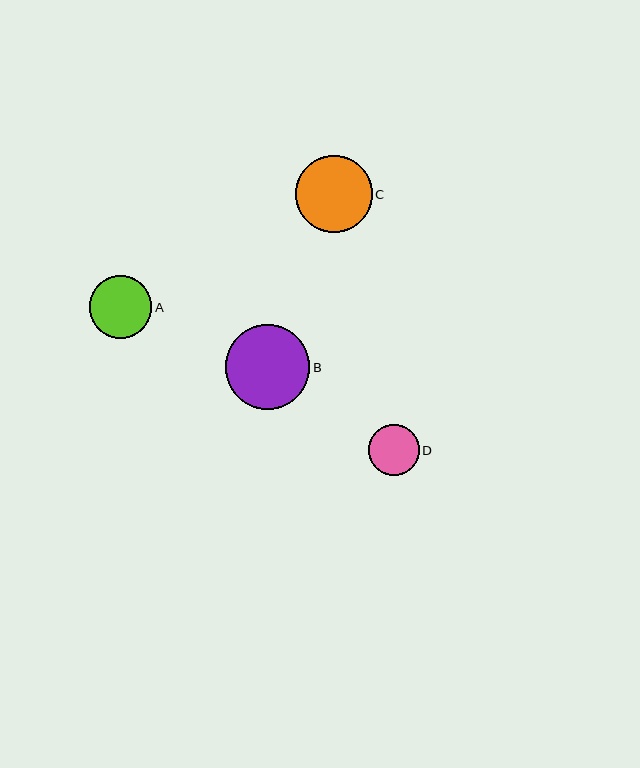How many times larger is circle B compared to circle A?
Circle B is approximately 1.3 times the size of circle A.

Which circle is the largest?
Circle B is the largest with a size of approximately 84 pixels.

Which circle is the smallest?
Circle D is the smallest with a size of approximately 51 pixels.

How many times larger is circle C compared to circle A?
Circle C is approximately 1.2 times the size of circle A.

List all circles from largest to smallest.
From largest to smallest: B, C, A, D.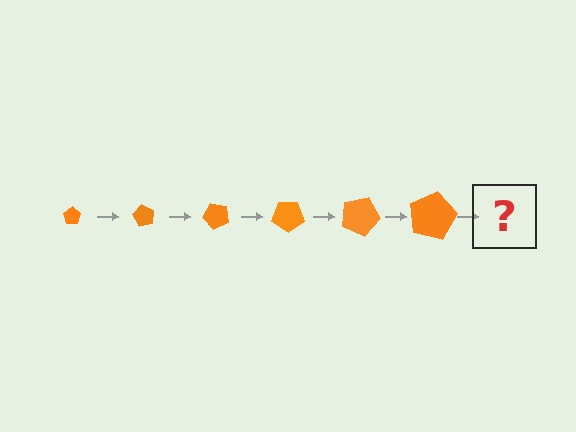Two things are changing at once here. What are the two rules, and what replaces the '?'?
The two rules are that the pentagon grows larger each step and it rotates 60 degrees each step. The '?' should be a pentagon, larger than the previous one and rotated 360 degrees from the start.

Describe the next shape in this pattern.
It should be a pentagon, larger than the previous one and rotated 360 degrees from the start.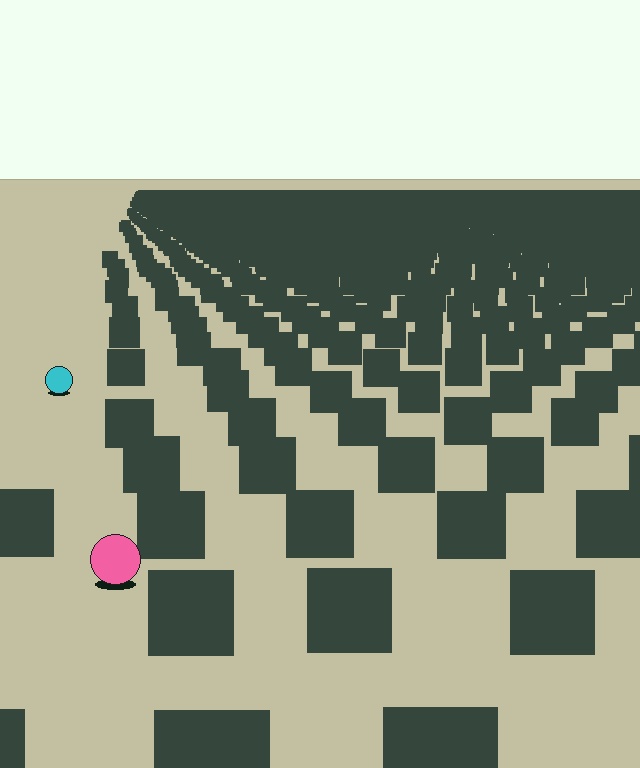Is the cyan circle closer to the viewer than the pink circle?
No. The pink circle is closer — you can tell from the texture gradient: the ground texture is coarser near it.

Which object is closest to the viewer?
The pink circle is closest. The texture marks near it are larger and more spread out.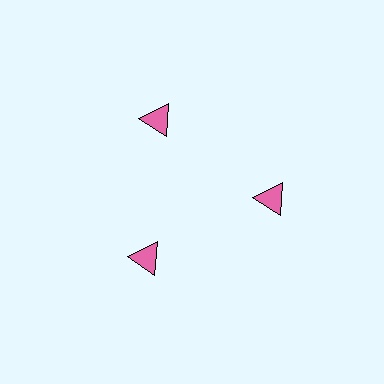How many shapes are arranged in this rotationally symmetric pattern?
There are 3 shapes, arranged in 3 groups of 1.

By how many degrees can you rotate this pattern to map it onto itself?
The pattern maps onto itself every 120 degrees of rotation.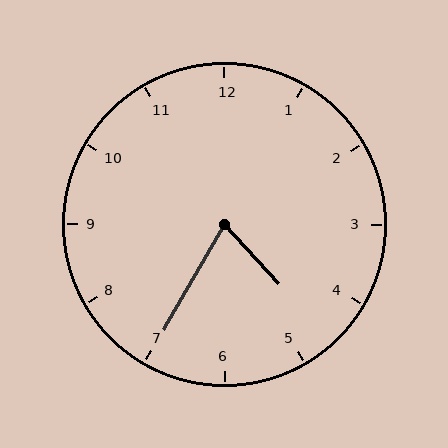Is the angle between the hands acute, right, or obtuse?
It is acute.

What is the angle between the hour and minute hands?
Approximately 72 degrees.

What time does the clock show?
4:35.